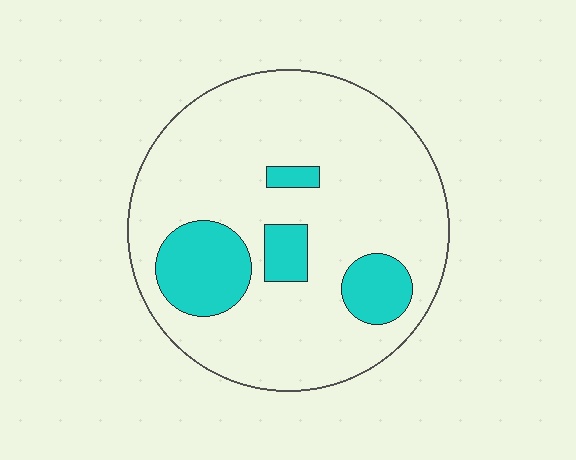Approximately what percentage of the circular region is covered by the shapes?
Approximately 20%.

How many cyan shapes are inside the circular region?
4.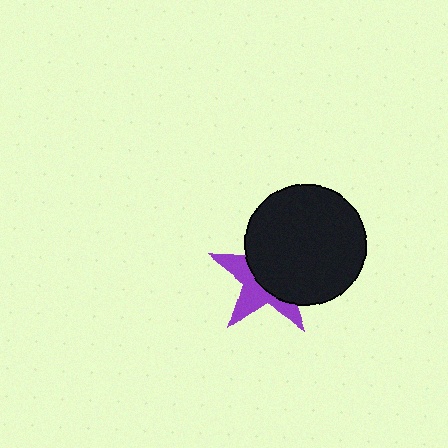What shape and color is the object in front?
The object in front is a black circle.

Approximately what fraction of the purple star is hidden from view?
Roughly 58% of the purple star is hidden behind the black circle.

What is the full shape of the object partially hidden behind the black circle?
The partially hidden object is a purple star.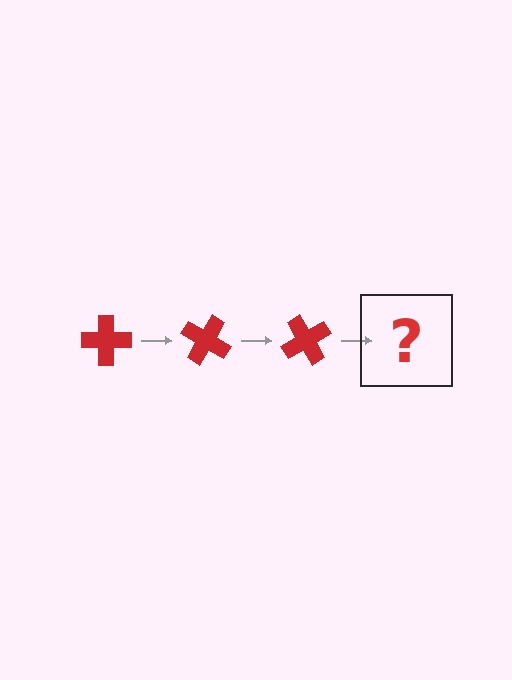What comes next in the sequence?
The next element should be a red cross rotated 90 degrees.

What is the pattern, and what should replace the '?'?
The pattern is that the cross rotates 30 degrees each step. The '?' should be a red cross rotated 90 degrees.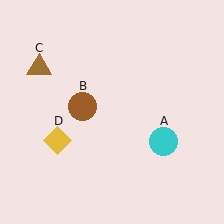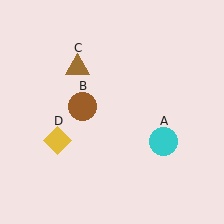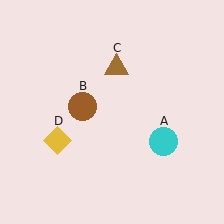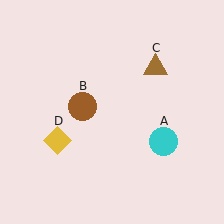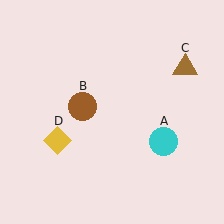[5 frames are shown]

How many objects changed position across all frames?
1 object changed position: brown triangle (object C).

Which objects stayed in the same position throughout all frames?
Cyan circle (object A) and brown circle (object B) and yellow diamond (object D) remained stationary.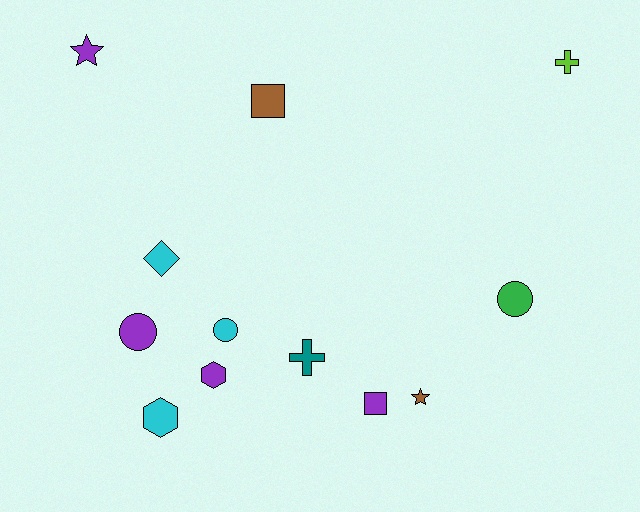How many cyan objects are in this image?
There are 3 cyan objects.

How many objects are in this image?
There are 12 objects.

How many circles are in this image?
There are 3 circles.